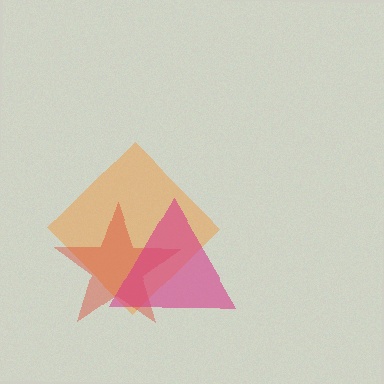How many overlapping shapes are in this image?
There are 3 overlapping shapes in the image.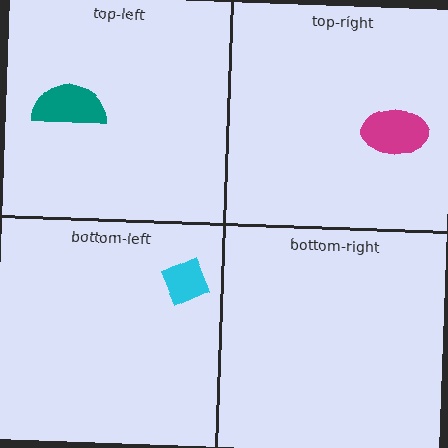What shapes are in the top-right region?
The magenta ellipse.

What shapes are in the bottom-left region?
The cyan diamond.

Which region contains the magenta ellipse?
The top-right region.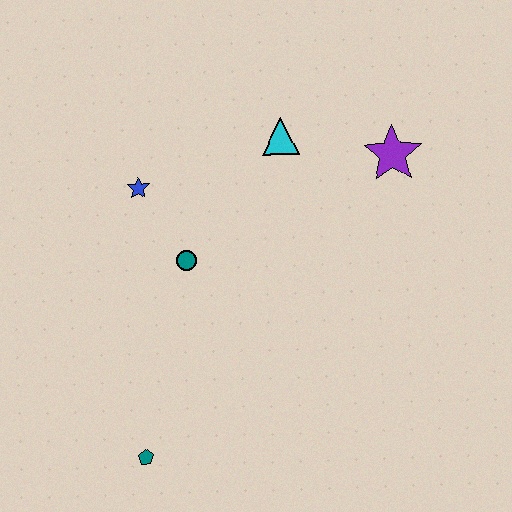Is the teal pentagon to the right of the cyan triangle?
No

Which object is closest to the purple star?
The cyan triangle is closest to the purple star.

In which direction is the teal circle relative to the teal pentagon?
The teal circle is above the teal pentagon.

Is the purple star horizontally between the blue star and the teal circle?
No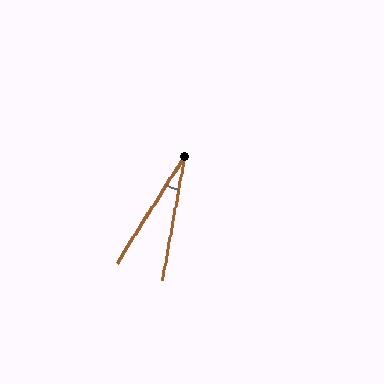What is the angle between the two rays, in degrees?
Approximately 22 degrees.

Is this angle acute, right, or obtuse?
It is acute.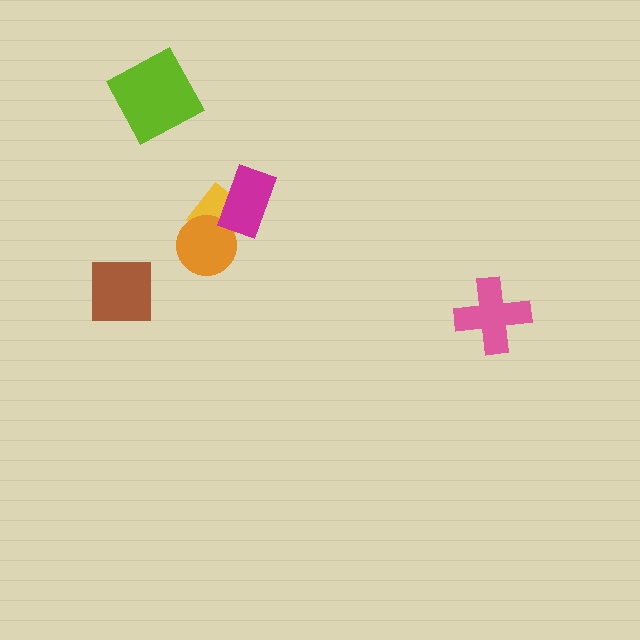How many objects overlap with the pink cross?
0 objects overlap with the pink cross.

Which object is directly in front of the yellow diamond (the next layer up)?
The orange circle is directly in front of the yellow diamond.